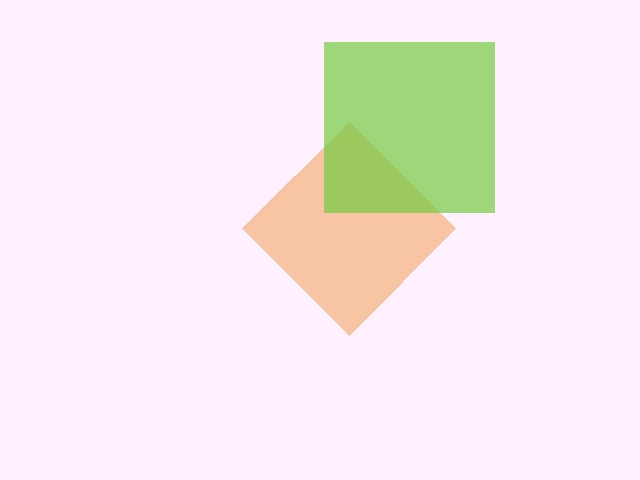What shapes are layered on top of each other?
The layered shapes are: an orange diamond, a lime square.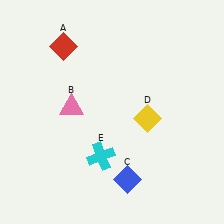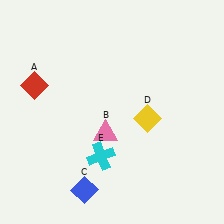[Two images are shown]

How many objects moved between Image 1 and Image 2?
3 objects moved between the two images.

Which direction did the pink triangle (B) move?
The pink triangle (B) moved right.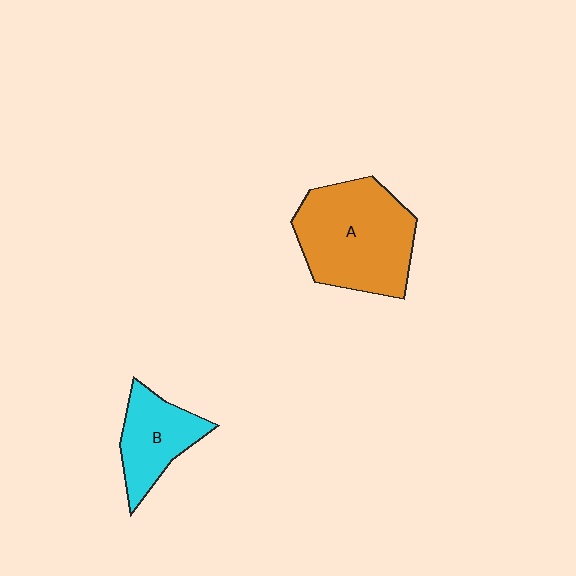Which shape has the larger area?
Shape A (orange).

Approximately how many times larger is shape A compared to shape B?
Approximately 1.9 times.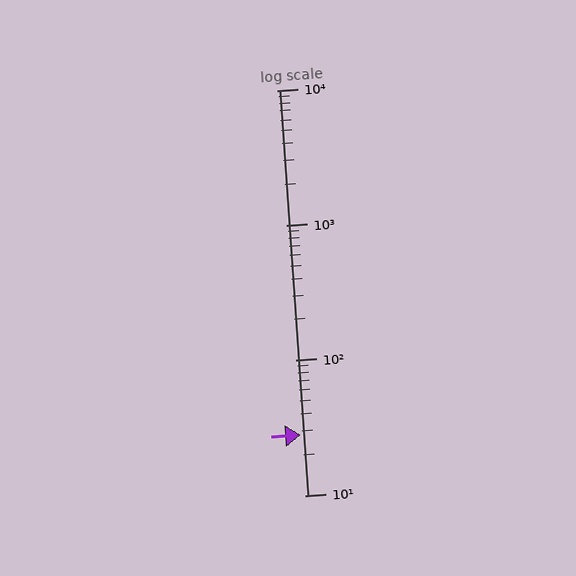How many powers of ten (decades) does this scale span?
The scale spans 3 decades, from 10 to 10000.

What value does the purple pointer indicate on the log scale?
The pointer indicates approximately 28.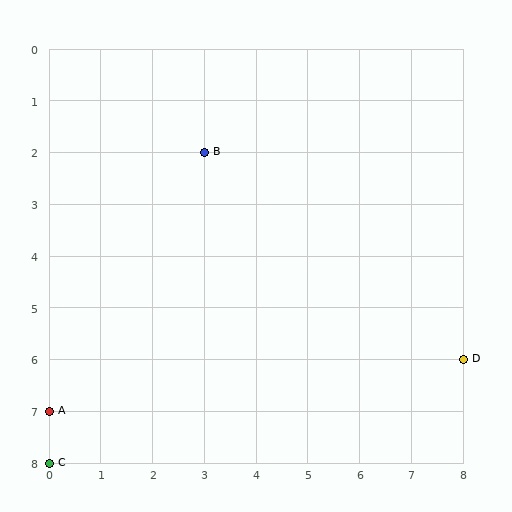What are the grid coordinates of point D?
Point D is at grid coordinates (8, 6).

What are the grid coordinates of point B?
Point B is at grid coordinates (3, 2).